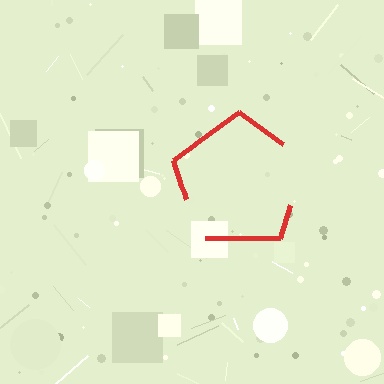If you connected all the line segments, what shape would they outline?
They would outline a pentagon.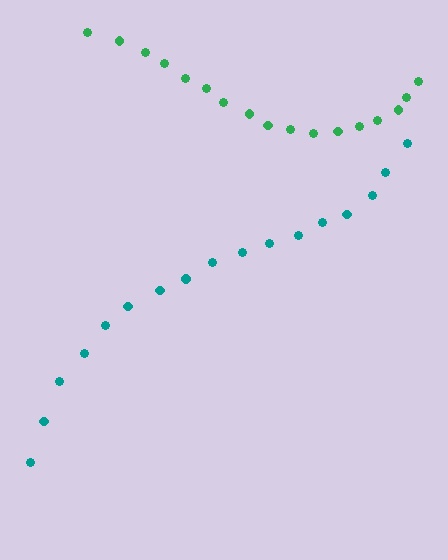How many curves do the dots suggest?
There are 2 distinct paths.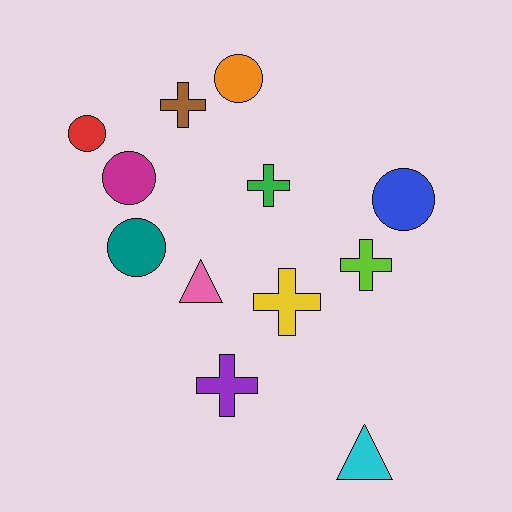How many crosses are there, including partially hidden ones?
There are 5 crosses.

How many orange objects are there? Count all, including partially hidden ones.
There is 1 orange object.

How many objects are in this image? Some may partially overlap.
There are 12 objects.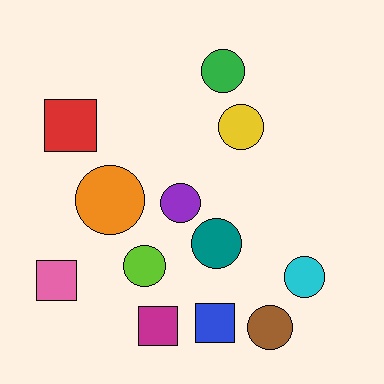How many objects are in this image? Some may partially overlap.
There are 12 objects.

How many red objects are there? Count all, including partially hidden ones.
There is 1 red object.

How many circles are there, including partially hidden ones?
There are 8 circles.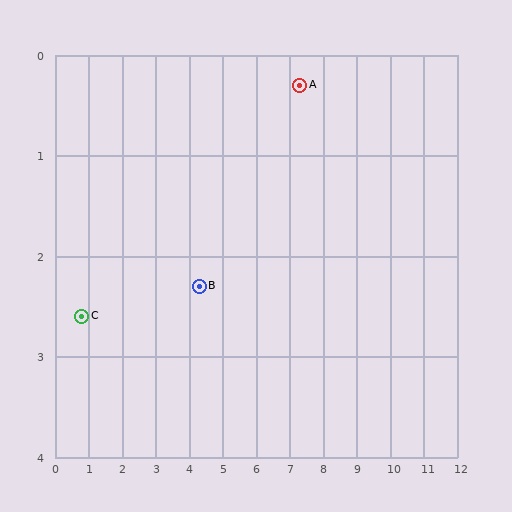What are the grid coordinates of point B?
Point B is at approximately (4.3, 2.3).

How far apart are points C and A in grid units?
Points C and A are about 6.9 grid units apart.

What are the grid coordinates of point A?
Point A is at approximately (7.3, 0.3).